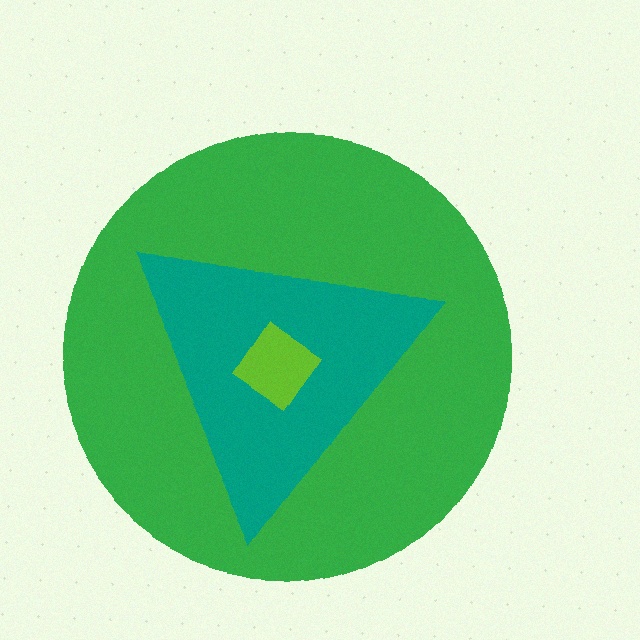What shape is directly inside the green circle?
The teal triangle.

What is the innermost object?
The lime diamond.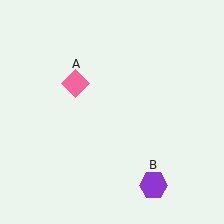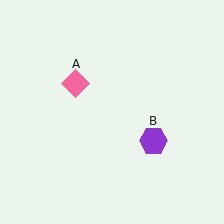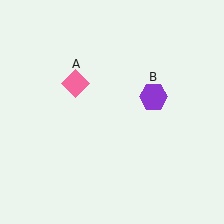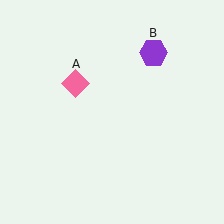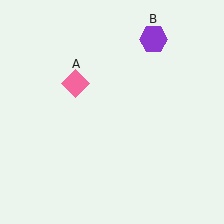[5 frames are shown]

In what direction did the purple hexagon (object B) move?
The purple hexagon (object B) moved up.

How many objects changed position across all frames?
1 object changed position: purple hexagon (object B).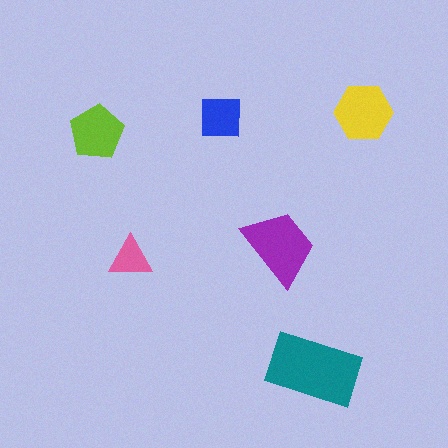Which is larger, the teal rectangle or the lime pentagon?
The teal rectangle.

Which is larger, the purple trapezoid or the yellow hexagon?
The purple trapezoid.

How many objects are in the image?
There are 6 objects in the image.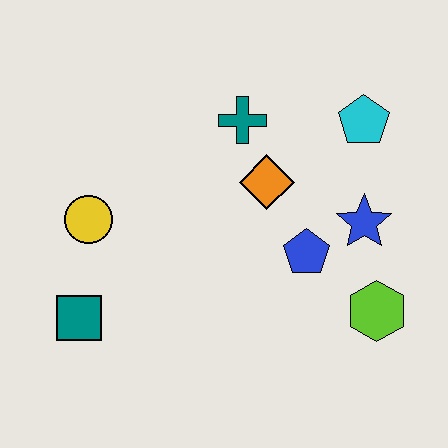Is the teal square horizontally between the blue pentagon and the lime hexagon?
No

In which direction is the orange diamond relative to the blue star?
The orange diamond is to the left of the blue star.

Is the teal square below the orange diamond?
Yes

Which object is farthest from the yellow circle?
The lime hexagon is farthest from the yellow circle.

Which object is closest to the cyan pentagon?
The blue star is closest to the cyan pentagon.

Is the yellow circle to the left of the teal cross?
Yes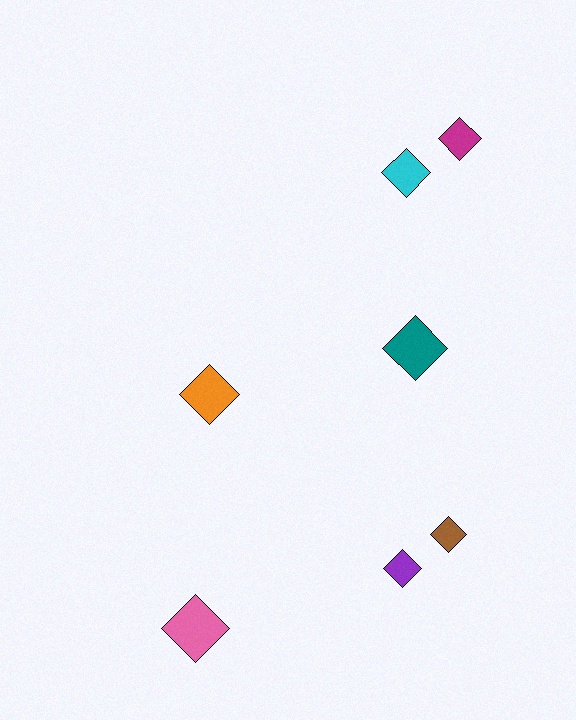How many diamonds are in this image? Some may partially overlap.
There are 7 diamonds.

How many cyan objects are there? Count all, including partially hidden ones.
There is 1 cyan object.